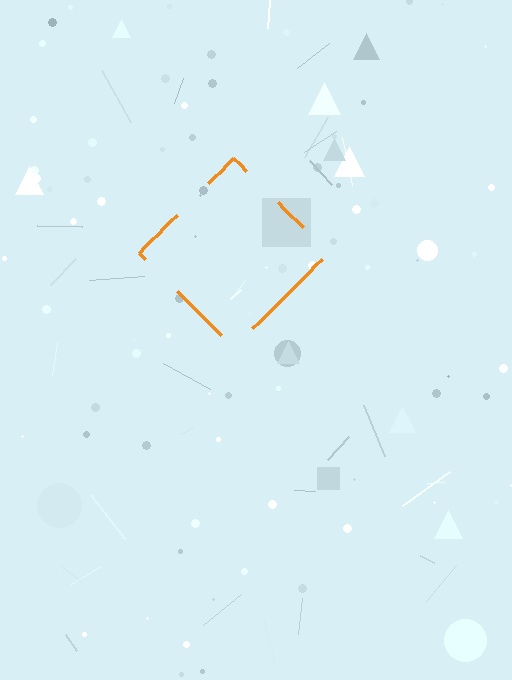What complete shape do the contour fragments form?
The contour fragments form a diamond.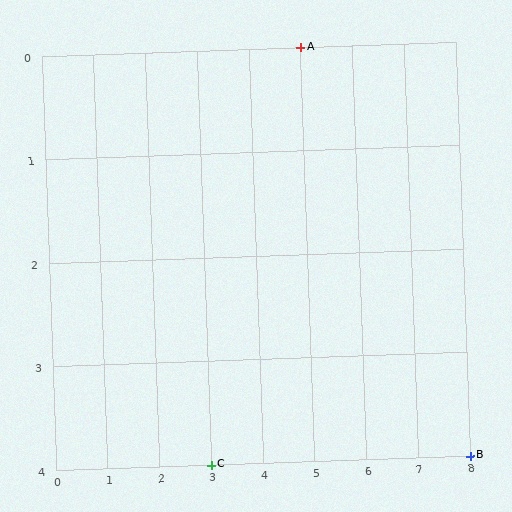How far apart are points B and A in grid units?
Points B and A are 3 columns and 4 rows apart (about 5.0 grid units diagonally).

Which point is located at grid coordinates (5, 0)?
Point A is at (5, 0).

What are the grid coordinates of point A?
Point A is at grid coordinates (5, 0).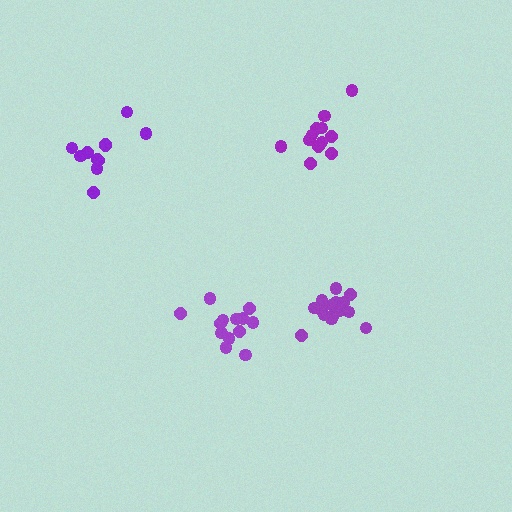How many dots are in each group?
Group 1: 12 dots, Group 2: 13 dots, Group 3: 11 dots, Group 4: 15 dots (51 total).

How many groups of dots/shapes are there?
There are 4 groups.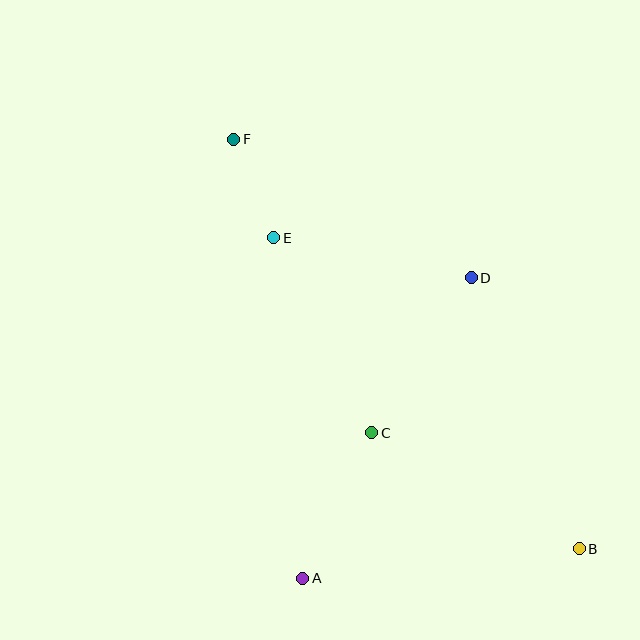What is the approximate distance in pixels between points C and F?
The distance between C and F is approximately 324 pixels.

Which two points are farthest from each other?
Points B and F are farthest from each other.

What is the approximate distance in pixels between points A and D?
The distance between A and D is approximately 345 pixels.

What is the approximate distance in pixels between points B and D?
The distance between B and D is approximately 291 pixels.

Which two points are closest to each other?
Points E and F are closest to each other.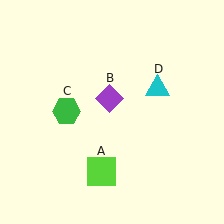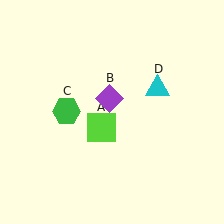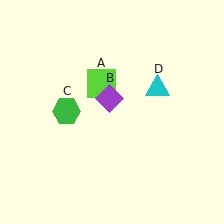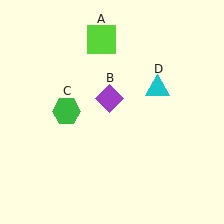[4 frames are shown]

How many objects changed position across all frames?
1 object changed position: lime square (object A).